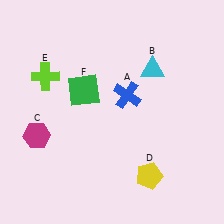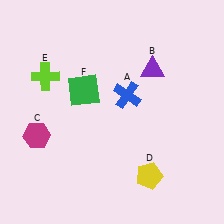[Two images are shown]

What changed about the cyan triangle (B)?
In Image 1, B is cyan. In Image 2, it changed to purple.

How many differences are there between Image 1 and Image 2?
There is 1 difference between the two images.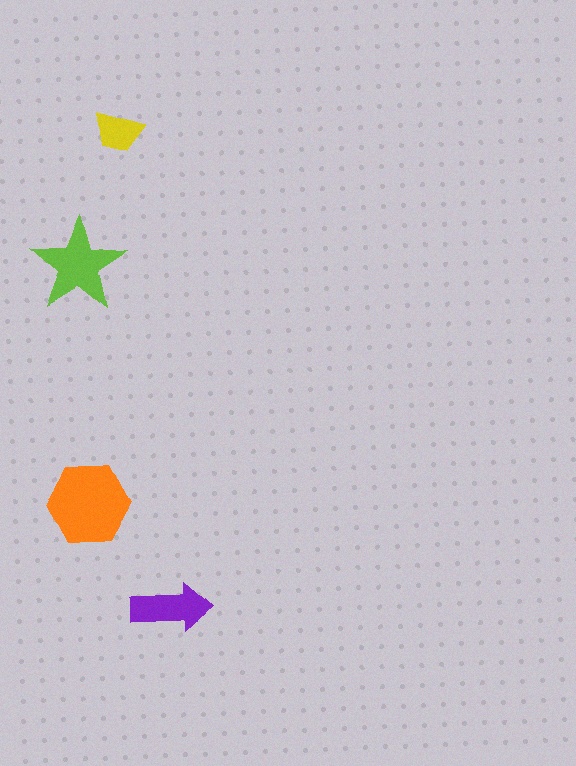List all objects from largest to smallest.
The orange hexagon, the lime star, the purple arrow, the yellow trapezoid.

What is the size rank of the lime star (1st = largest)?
2nd.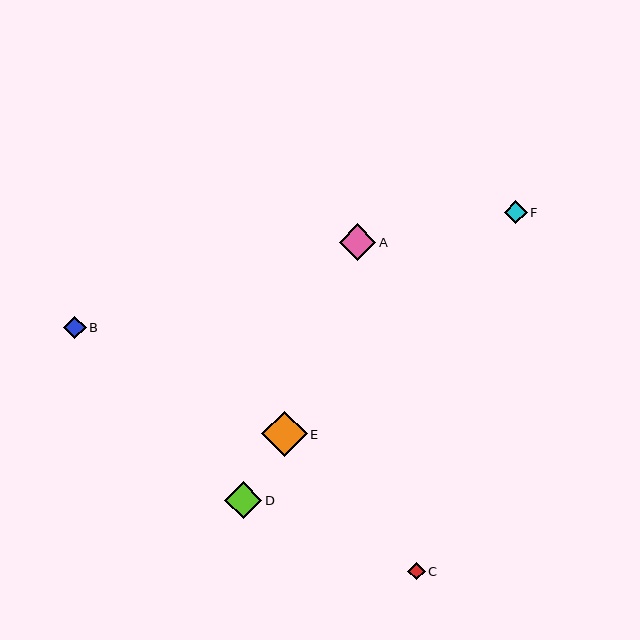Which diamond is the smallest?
Diamond C is the smallest with a size of approximately 17 pixels.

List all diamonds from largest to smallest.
From largest to smallest: E, D, A, F, B, C.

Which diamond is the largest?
Diamond E is the largest with a size of approximately 46 pixels.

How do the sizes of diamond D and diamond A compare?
Diamond D and diamond A are approximately the same size.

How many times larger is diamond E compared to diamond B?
Diamond E is approximately 2.0 times the size of diamond B.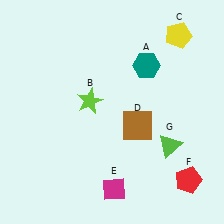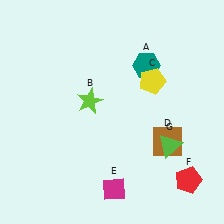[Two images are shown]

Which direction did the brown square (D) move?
The brown square (D) moved right.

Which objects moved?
The objects that moved are: the yellow pentagon (C), the brown square (D).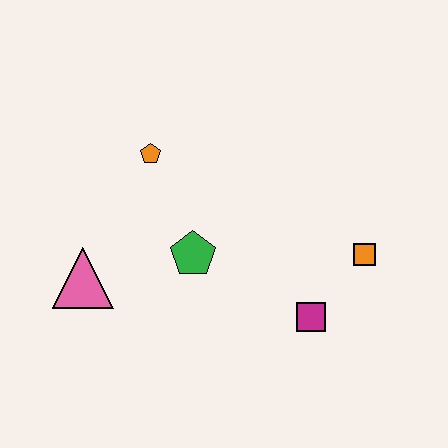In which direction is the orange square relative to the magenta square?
The orange square is above the magenta square.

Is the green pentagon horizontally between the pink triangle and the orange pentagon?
No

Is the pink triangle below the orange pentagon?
Yes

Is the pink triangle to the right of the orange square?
No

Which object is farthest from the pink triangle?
The orange square is farthest from the pink triangle.